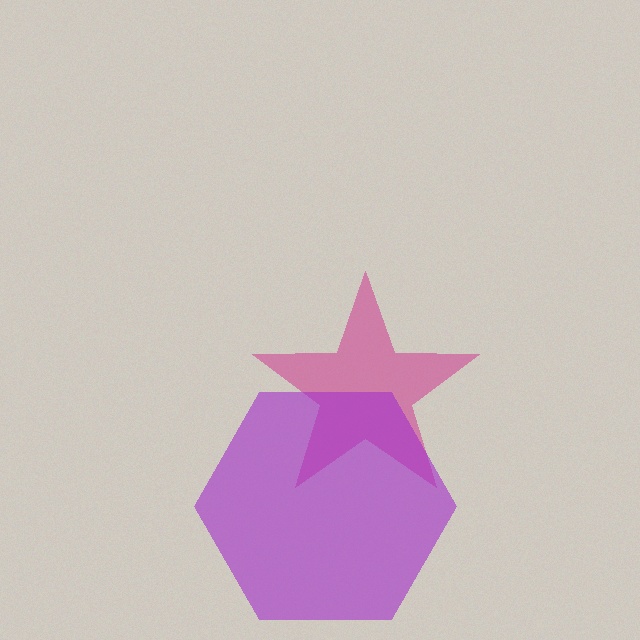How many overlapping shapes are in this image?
There are 2 overlapping shapes in the image.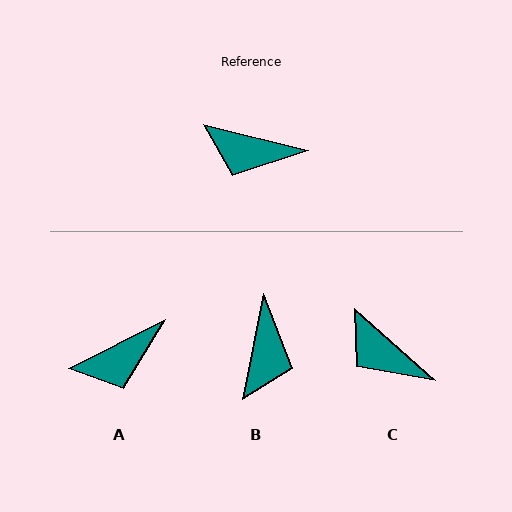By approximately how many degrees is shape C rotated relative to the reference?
Approximately 27 degrees clockwise.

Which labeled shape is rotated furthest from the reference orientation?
B, about 93 degrees away.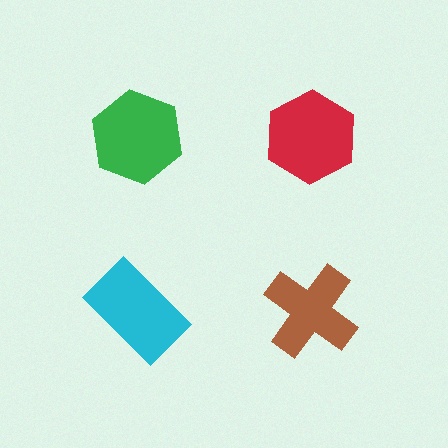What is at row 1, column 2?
A red hexagon.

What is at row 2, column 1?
A cyan rectangle.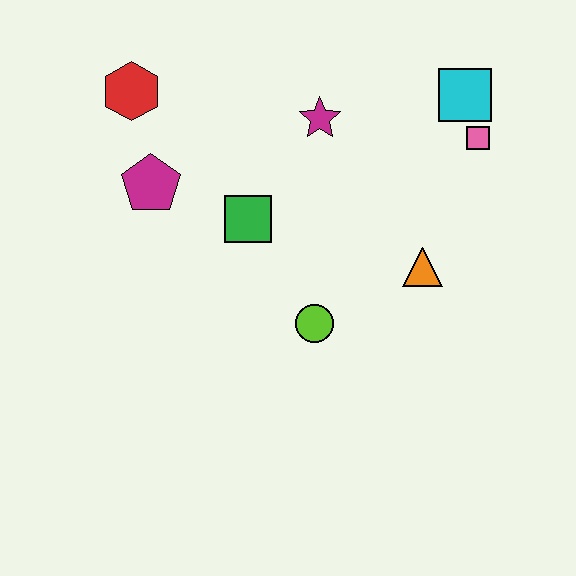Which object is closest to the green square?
The magenta pentagon is closest to the green square.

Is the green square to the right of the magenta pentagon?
Yes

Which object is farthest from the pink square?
The red hexagon is farthest from the pink square.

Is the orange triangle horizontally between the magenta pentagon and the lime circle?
No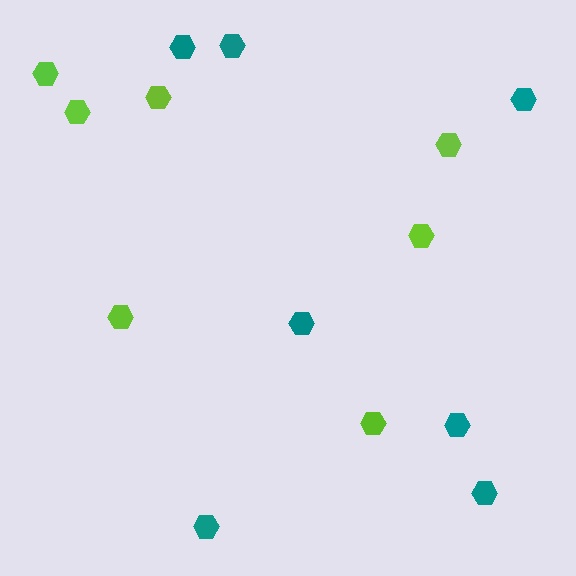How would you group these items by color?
There are 2 groups: one group of teal hexagons (7) and one group of lime hexagons (7).